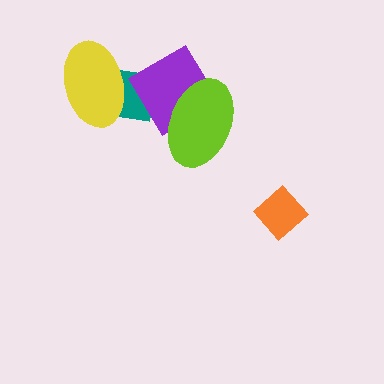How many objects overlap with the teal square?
2 objects overlap with the teal square.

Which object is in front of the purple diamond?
The lime ellipse is in front of the purple diamond.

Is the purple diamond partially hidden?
Yes, it is partially covered by another shape.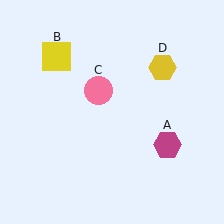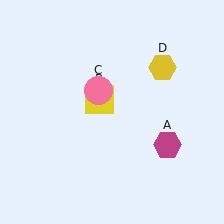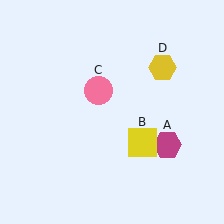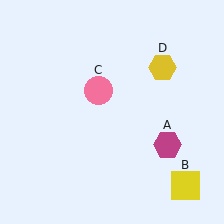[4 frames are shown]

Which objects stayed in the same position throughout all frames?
Magenta hexagon (object A) and pink circle (object C) and yellow hexagon (object D) remained stationary.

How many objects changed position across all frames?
1 object changed position: yellow square (object B).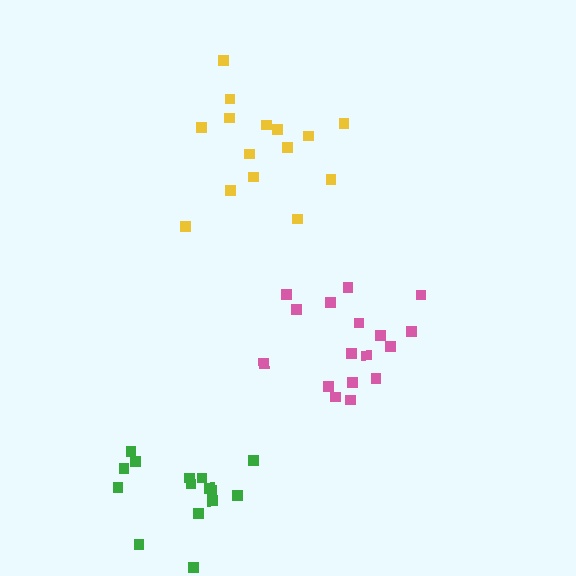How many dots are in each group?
Group 1: 15 dots, Group 2: 15 dots, Group 3: 17 dots (47 total).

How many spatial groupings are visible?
There are 3 spatial groupings.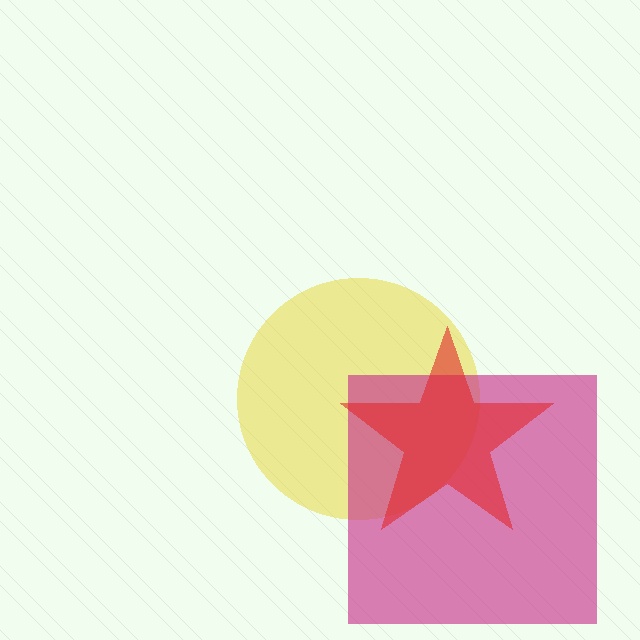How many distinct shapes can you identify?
There are 3 distinct shapes: a yellow circle, a magenta square, a red star.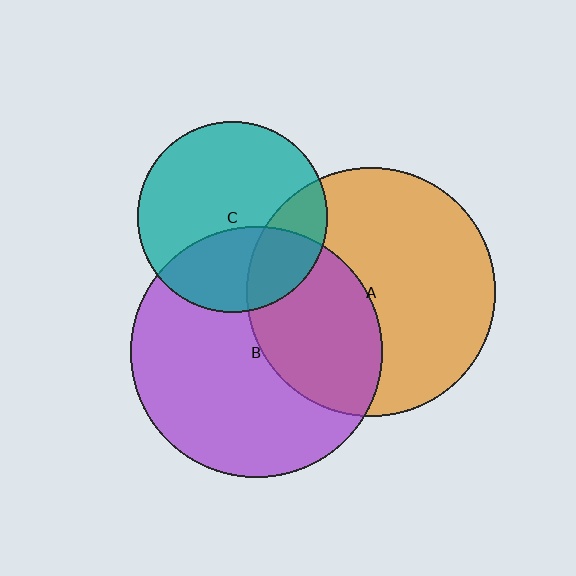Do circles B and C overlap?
Yes.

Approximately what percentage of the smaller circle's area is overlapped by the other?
Approximately 35%.